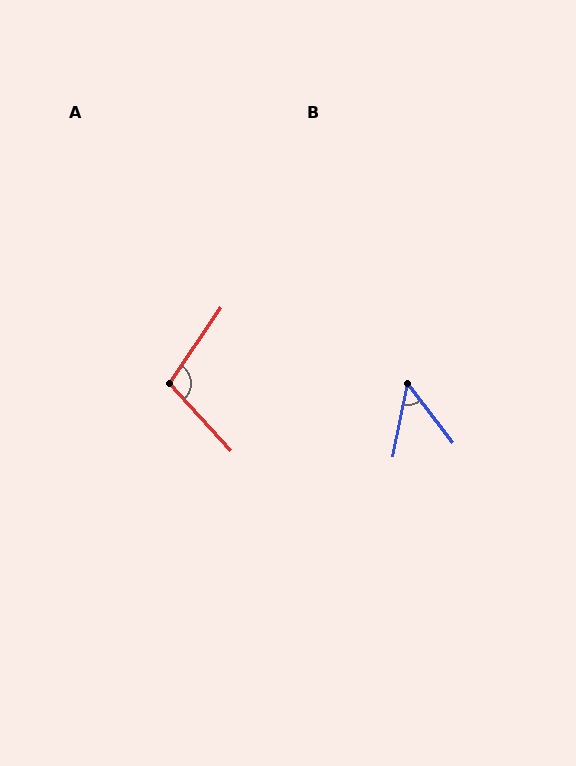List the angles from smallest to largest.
B (49°), A (103°).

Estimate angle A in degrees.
Approximately 103 degrees.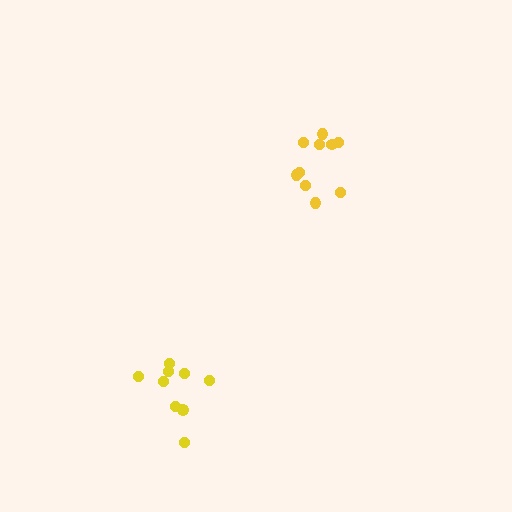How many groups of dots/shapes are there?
There are 2 groups.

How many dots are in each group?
Group 1: 10 dots, Group 2: 9 dots (19 total).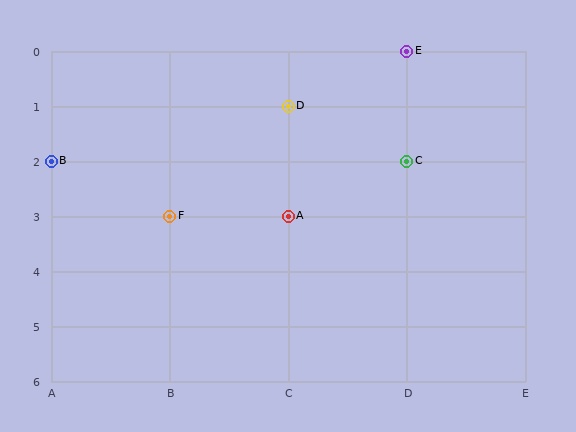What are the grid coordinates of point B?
Point B is at grid coordinates (A, 2).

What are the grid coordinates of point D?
Point D is at grid coordinates (C, 1).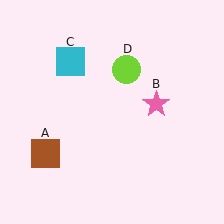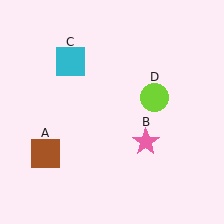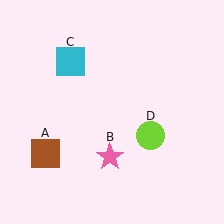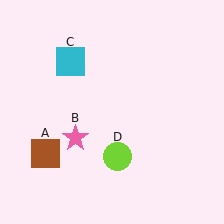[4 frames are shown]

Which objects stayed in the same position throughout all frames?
Brown square (object A) and cyan square (object C) remained stationary.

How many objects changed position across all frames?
2 objects changed position: pink star (object B), lime circle (object D).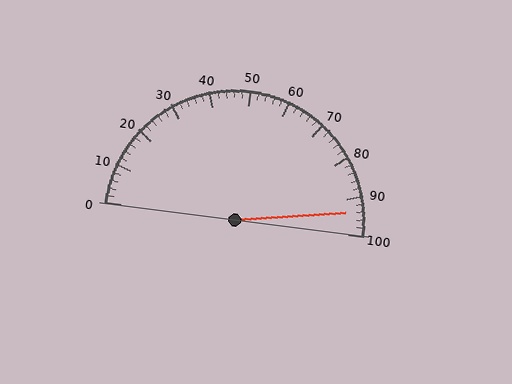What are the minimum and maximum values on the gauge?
The gauge ranges from 0 to 100.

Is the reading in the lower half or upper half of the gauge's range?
The reading is in the upper half of the range (0 to 100).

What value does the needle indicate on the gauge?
The needle indicates approximately 94.